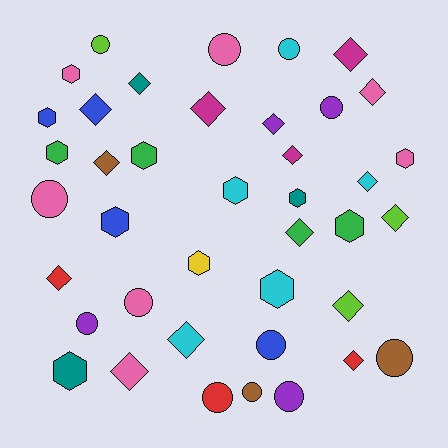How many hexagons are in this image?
There are 12 hexagons.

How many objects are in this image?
There are 40 objects.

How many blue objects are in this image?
There are 4 blue objects.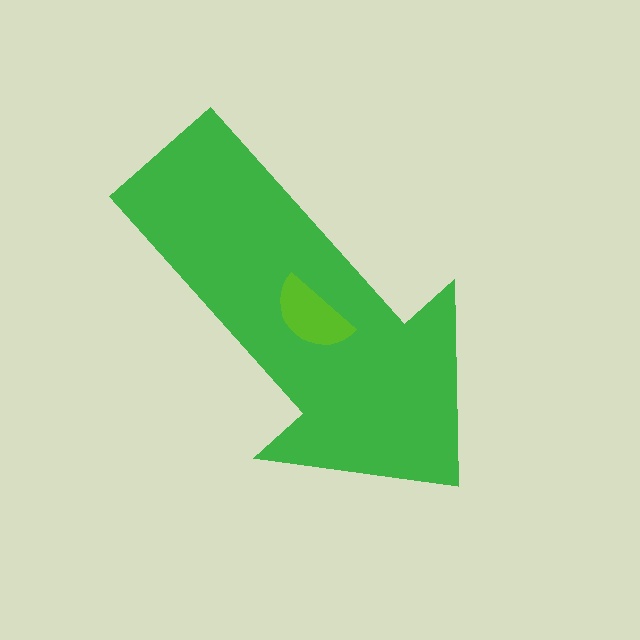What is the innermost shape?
The lime semicircle.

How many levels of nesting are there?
2.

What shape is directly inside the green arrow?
The lime semicircle.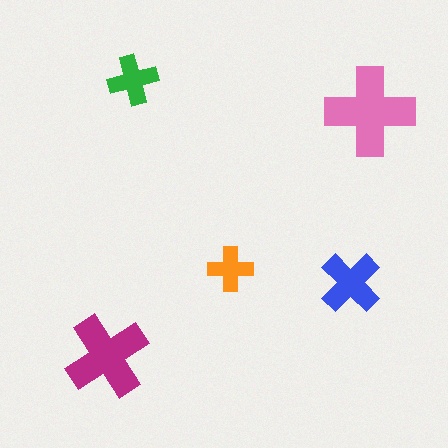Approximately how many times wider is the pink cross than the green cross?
About 2 times wider.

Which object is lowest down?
The magenta cross is bottommost.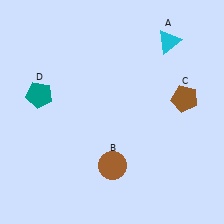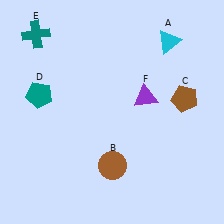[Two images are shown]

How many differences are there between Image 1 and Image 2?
There are 2 differences between the two images.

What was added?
A teal cross (E), a purple triangle (F) were added in Image 2.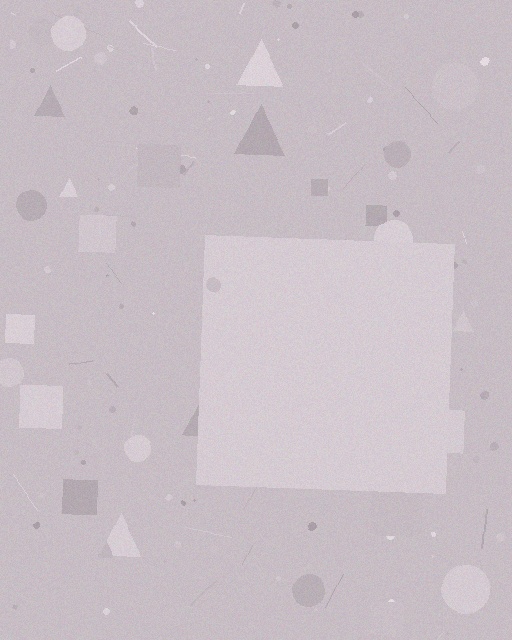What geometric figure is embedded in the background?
A square is embedded in the background.